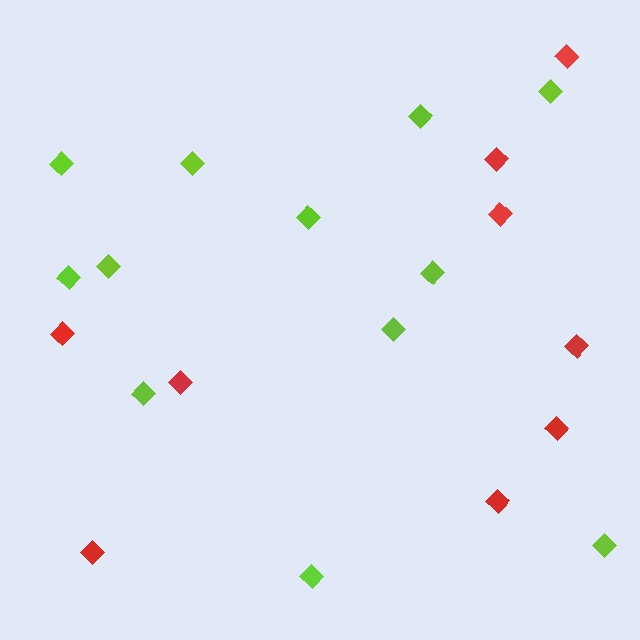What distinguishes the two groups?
There are 2 groups: one group of red diamonds (9) and one group of lime diamonds (12).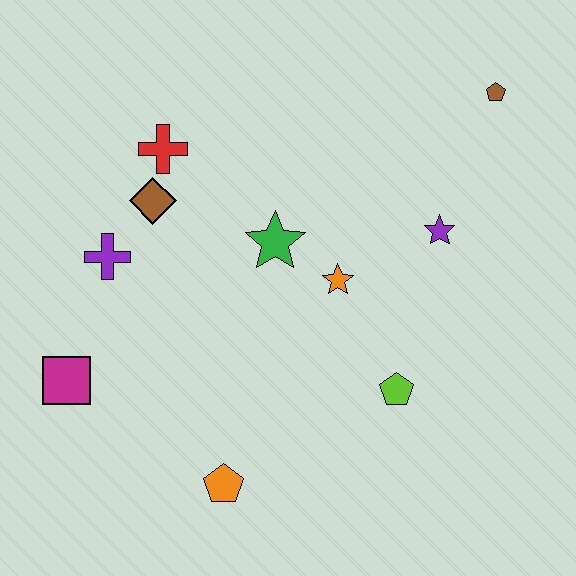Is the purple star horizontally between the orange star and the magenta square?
No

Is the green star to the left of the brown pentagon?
Yes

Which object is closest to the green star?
The orange star is closest to the green star.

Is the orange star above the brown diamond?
No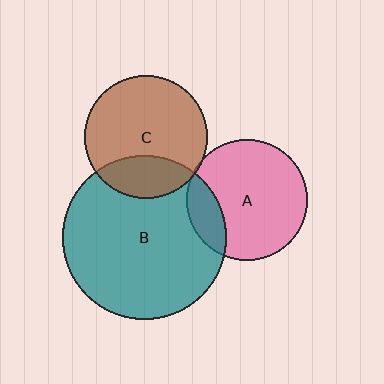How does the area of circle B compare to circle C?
Approximately 1.8 times.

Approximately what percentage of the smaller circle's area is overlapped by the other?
Approximately 20%.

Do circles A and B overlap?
Yes.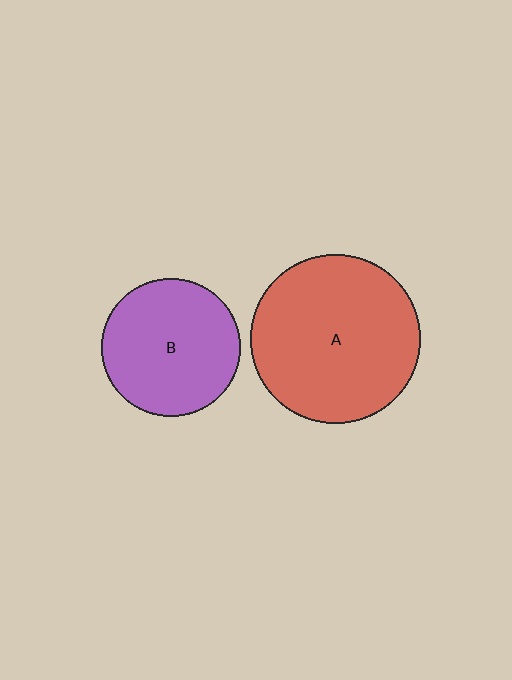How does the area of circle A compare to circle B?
Approximately 1.5 times.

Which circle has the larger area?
Circle A (red).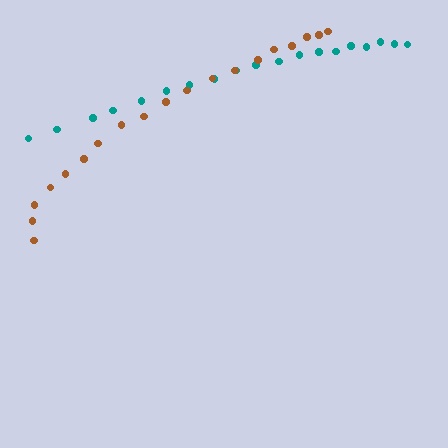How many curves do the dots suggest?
There are 2 distinct paths.